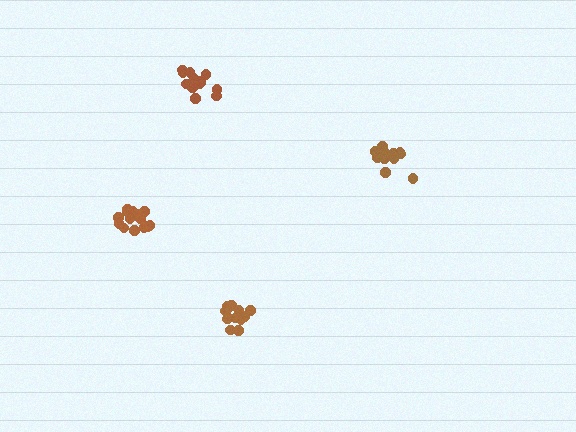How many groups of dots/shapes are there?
There are 4 groups.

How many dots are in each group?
Group 1: 13 dots, Group 2: 14 dots, Group 3: 13 dots, Group 4: 13 dots (53 total).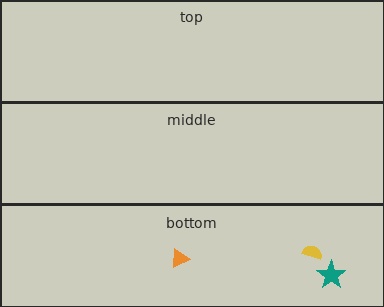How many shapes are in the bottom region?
3.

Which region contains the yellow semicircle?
The bottom region.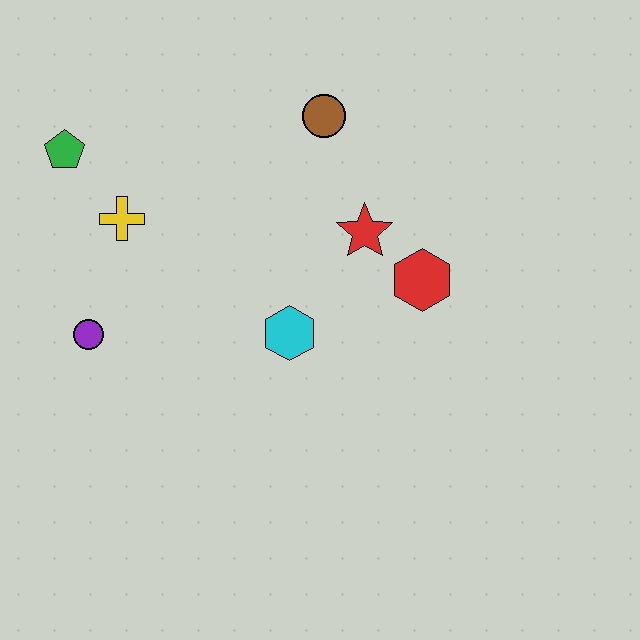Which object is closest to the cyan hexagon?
The red star is closest to the cyan hexagon.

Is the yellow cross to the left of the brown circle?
Yes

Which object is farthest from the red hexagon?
The green pentagon is farthest from the red hexagon.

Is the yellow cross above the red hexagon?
Yes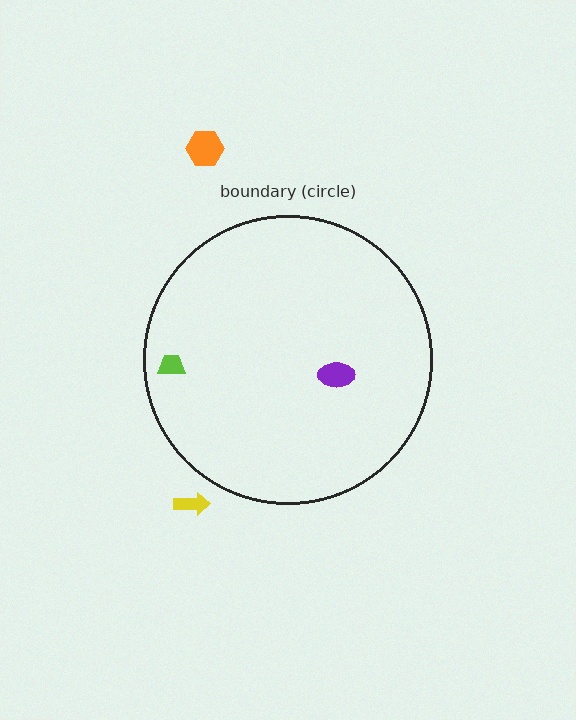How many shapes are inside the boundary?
2 inside, 2 outside.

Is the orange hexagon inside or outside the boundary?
Outside.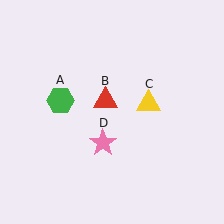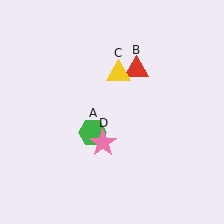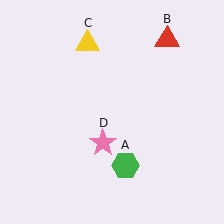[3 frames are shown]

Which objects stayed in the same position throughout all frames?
Pink star (object D) remained stationary.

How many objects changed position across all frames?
3 objects changed position: green hexagon (object A), red triangle (object B), yellow triangle (object C).